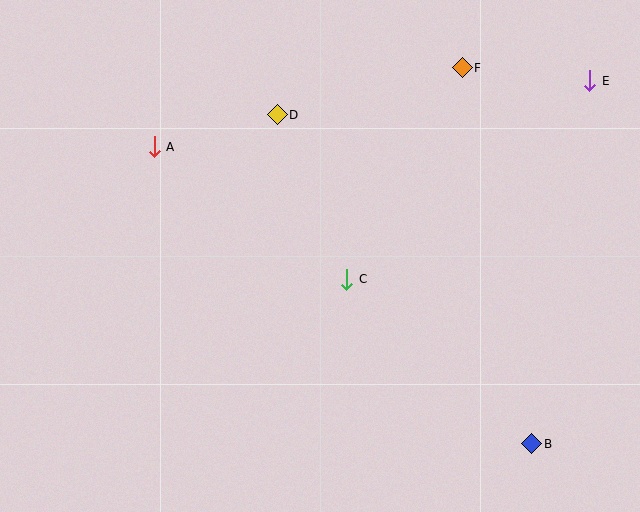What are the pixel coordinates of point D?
Point D is at (277, 115).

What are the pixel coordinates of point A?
Point A is at (154, 147).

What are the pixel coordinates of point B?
Point B is at (532, 444).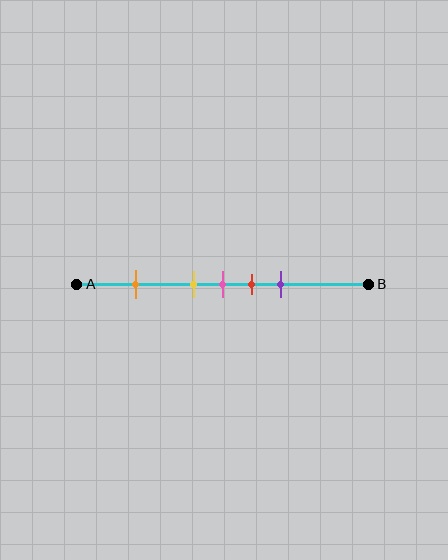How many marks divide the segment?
There are 5 marks dividing the segment.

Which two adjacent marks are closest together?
The yellow and pink marks are the closest adjacent pair.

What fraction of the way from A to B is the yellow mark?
The yellow mark is approximately 40% (0.4) of the way from A to B.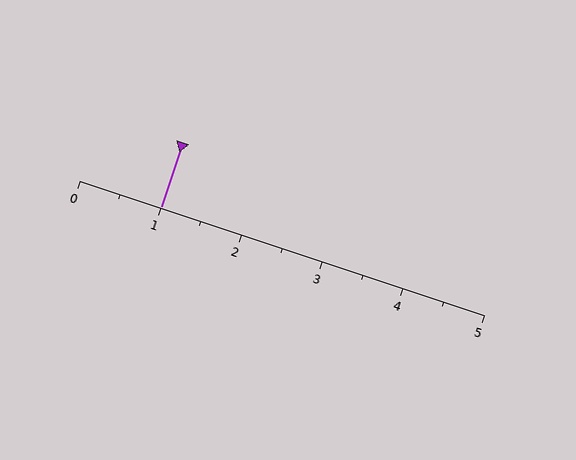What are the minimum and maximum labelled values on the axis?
The axis runs from 0 to 5.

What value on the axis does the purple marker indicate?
The marker indicates approximately 1.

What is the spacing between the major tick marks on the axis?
The major ticks are spaced 1 apart.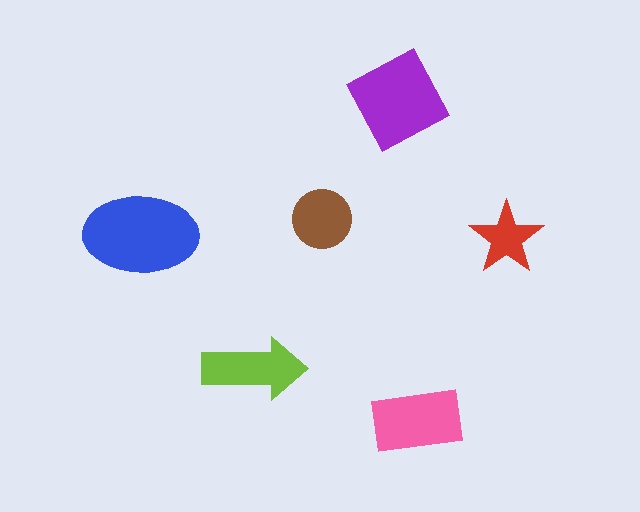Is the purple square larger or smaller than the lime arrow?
Larger.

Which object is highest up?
The purple square is topmost.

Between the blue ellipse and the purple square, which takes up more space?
The blue ellipse.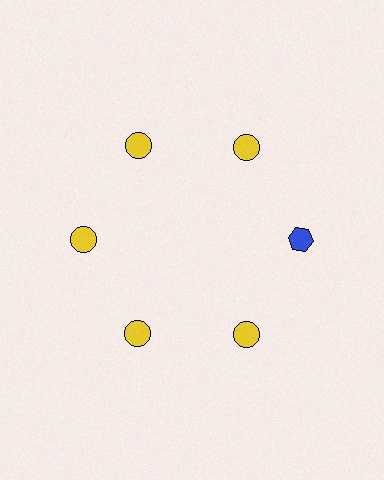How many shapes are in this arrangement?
There are 6 shapes arranged in a ring pattern.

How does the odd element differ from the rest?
It differs in both color (blue instead of yellow) and shape (hexagon instead of circle).